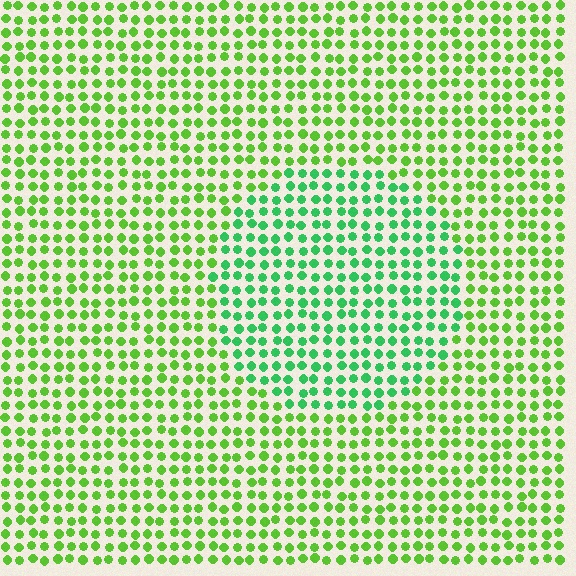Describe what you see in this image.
The image is filled with small lime elements in a uniform arrangement. A circle-shaped region is visible where the elements are tinted to a slightly different hue, forming a subtle color boundary.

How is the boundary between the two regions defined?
The boundary is defined purely by a slight shift in hue (about 34 degrees). Spacing, size, and orientation are identical on both sides.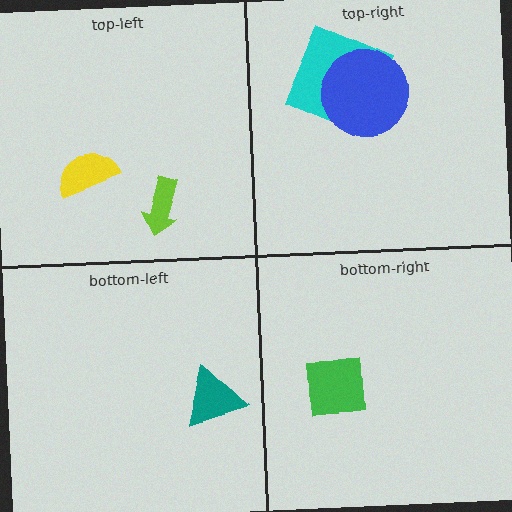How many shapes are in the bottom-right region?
1.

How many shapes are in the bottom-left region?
1.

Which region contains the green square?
The bottom-right region.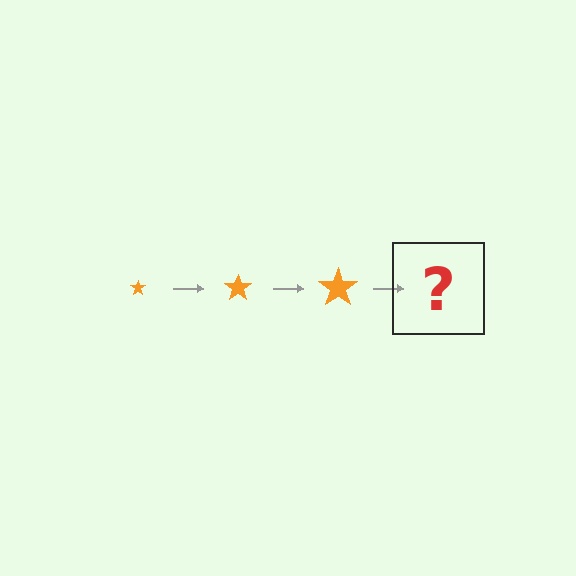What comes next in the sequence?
The next element should be an orange star, larger than the previous one.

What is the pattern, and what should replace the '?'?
The pattern is that the star gets progressively larger each step. The '?' should be an orange star, larger than the previous one.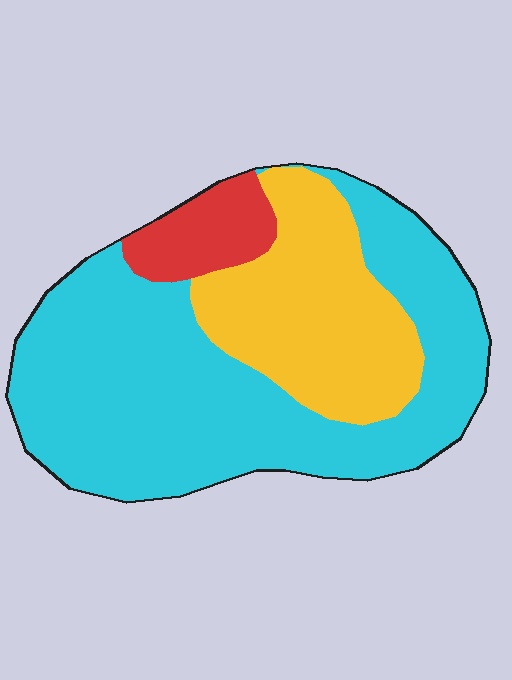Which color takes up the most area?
Cyan, at roughly 65%.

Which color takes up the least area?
Red, at roughly 10%.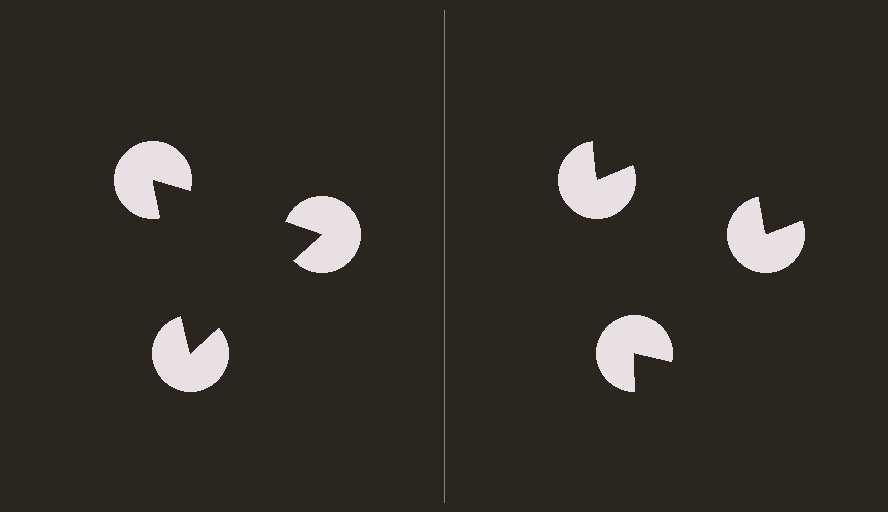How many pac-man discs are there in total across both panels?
6 — 3 on each side.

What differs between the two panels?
The pac-man discs are positioned identically on both sides; only the wedge orientations differ. On the left they align to a triangle; on the right they are misaligned.